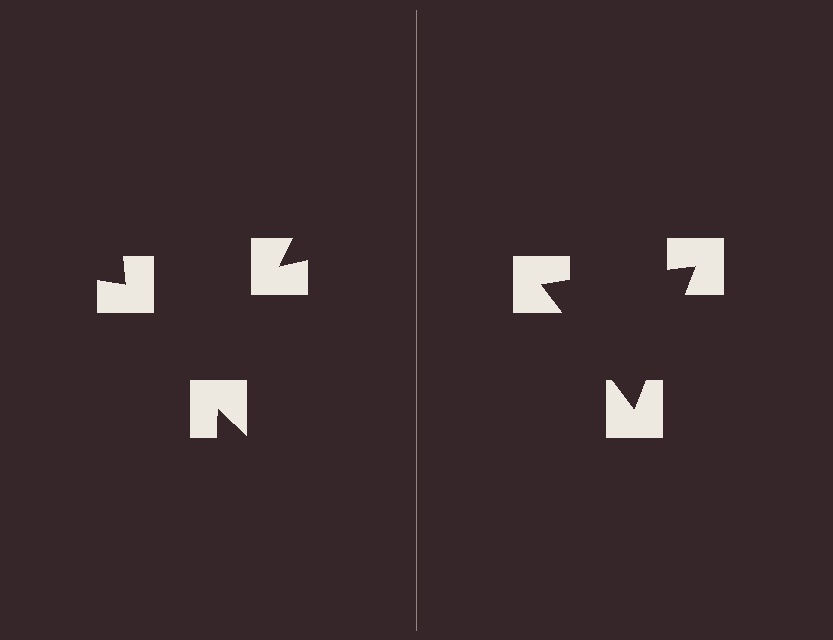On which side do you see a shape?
An illusory triangle appears on the right side. On the left side the wedge cuts are rotated, so no coherent shape forms.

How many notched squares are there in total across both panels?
6 — 3 on each side.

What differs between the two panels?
The notched squares are positioned identically on both sides; only the wedge orientations differ. On the right they align to a triangle; on the left they are misaligned.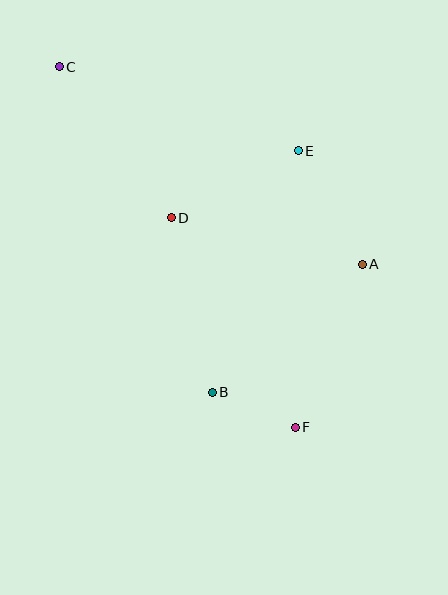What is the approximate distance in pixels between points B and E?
The distance between B and E is approximately 256 pixels.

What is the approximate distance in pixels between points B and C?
The distance between B and C is approximately 360 pixels.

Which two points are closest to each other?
Points B and F are closest to each other.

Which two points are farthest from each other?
Points C and F are farthest from each other.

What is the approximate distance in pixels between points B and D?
The distance between B and D is approximately 179 pixels.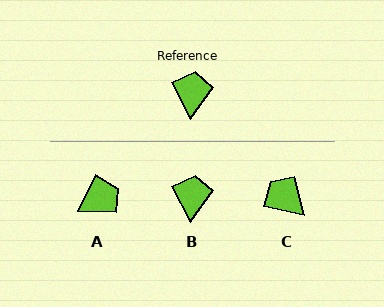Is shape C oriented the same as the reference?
No, it is off by about 50 degrees.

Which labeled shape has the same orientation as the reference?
B.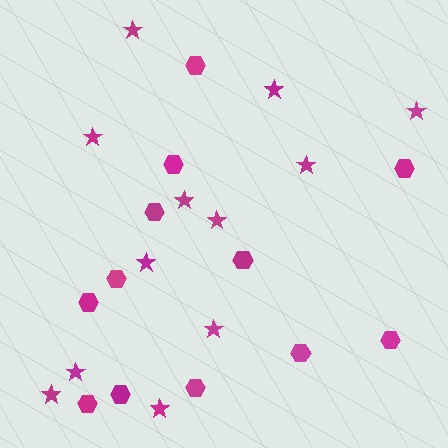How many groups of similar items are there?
There are 2 groups: one group of stars (12) and one group of hexagons (12).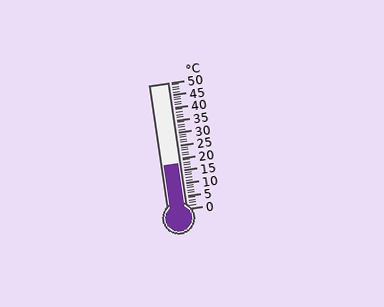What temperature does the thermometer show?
The thermometer shows approximately 18°C.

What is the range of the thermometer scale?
The thermometer scale ranges from 0°C to 50°C.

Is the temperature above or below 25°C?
The temperature is below 25°C.